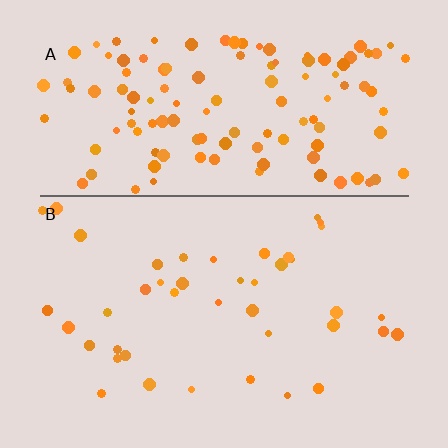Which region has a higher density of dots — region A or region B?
A (the top).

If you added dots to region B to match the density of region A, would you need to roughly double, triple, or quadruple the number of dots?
Approximately triple.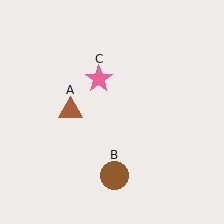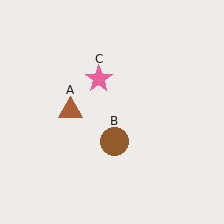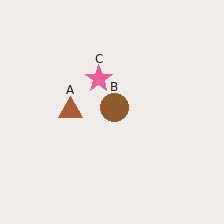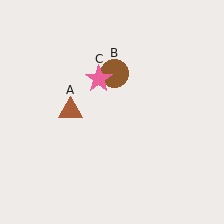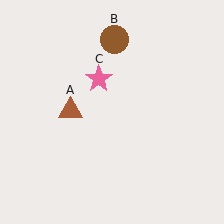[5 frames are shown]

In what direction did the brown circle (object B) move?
The brown circle (object B) moved up.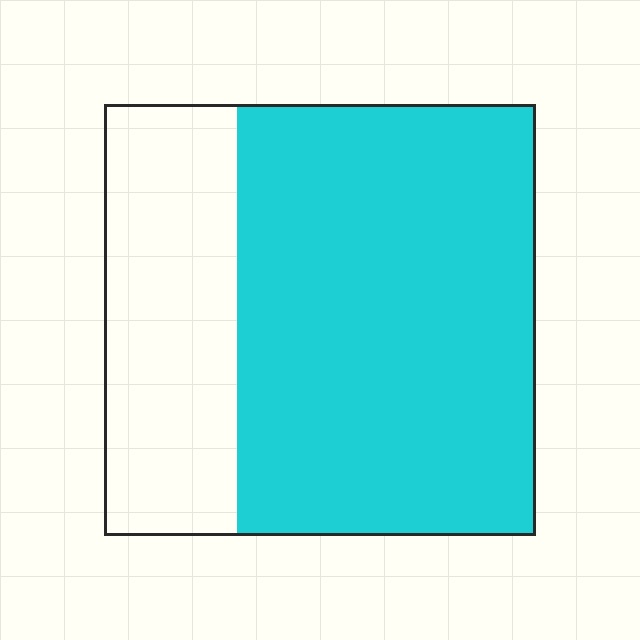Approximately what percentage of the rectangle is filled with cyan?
Approximately 70%.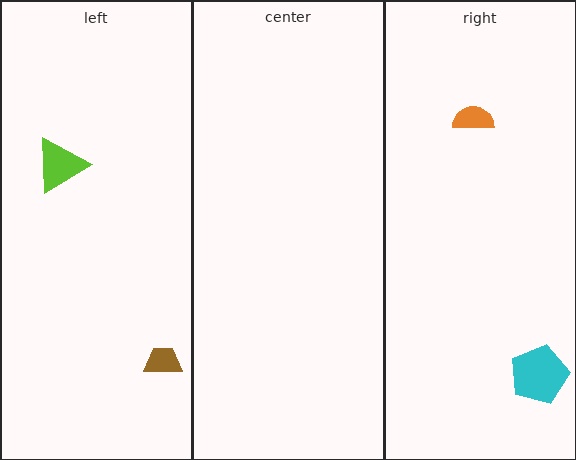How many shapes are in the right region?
2.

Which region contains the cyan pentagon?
The right region.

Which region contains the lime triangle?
The left region.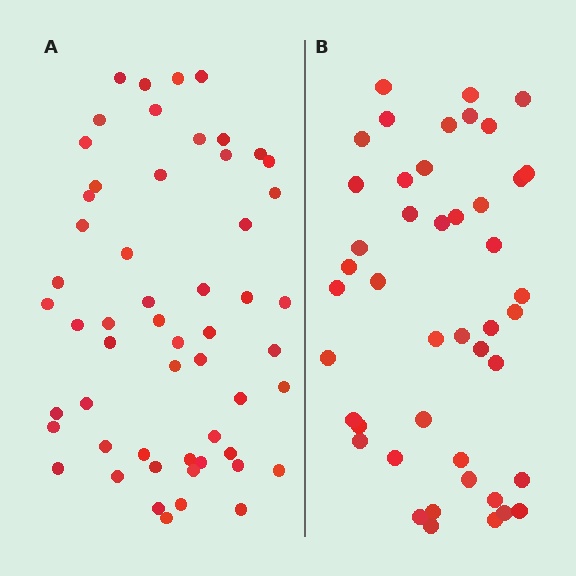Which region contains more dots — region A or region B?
Region A (the left region) has more dots.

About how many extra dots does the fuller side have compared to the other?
Region A has roughly 10 or so more dots than region B.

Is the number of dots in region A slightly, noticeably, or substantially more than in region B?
Region A has only slightly more — the two regions are fairly close. The ratio is roughly 1.2 to 1.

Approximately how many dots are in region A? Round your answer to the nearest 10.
About 60 dots. (The exact count is 55, which rounds to 60.)